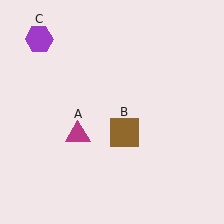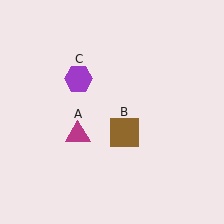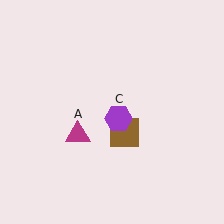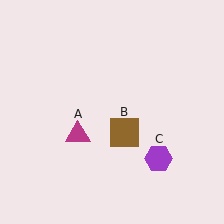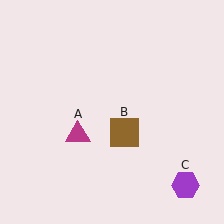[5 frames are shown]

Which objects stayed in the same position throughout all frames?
Magenta triangle (object A) and brown square (object B) remained stationary.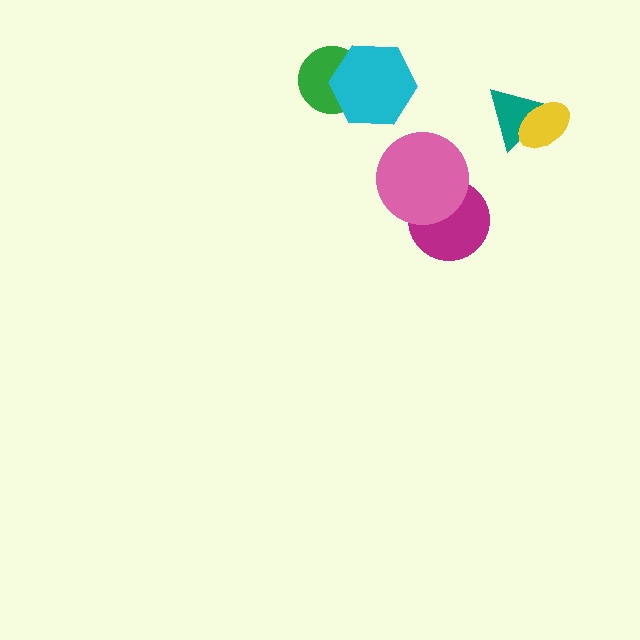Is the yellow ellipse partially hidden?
No, no other shape covers it.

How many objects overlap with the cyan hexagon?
1 object overlaps with the cyan hexagon.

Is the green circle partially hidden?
Yes, it is partially covered by another shape.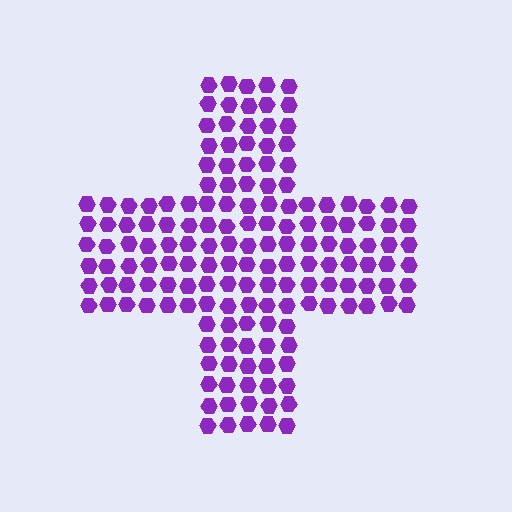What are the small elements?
The small elements are hexagons.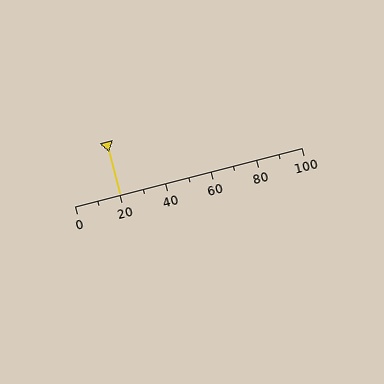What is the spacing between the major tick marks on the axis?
The major ticks are spaced 20 apart.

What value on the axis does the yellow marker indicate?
The marker indicates approximately 20.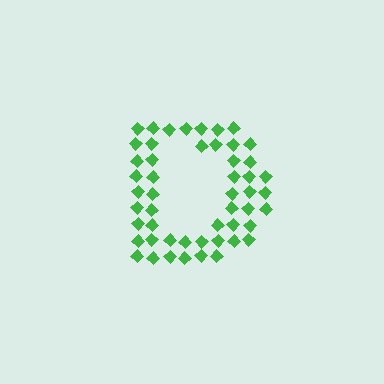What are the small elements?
The small elements are diamonds.